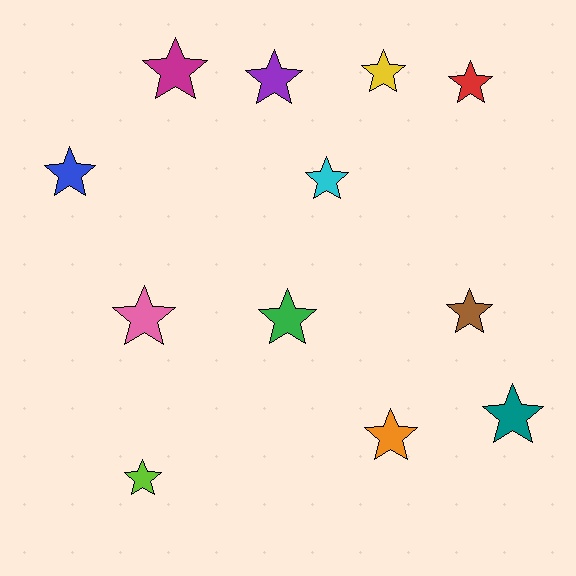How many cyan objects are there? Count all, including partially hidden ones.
There is 1 cyan object.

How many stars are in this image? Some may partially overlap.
There are 12 stars.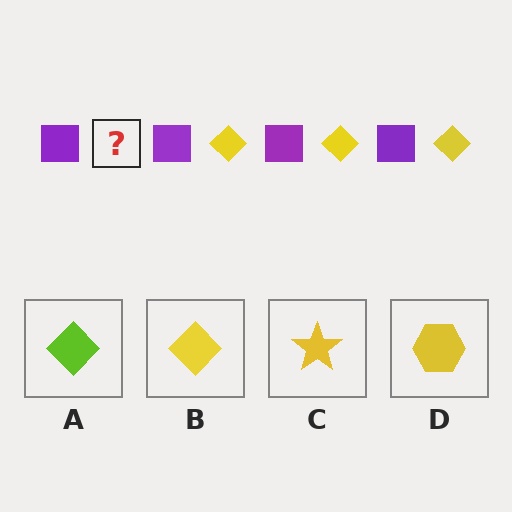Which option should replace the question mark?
Option B.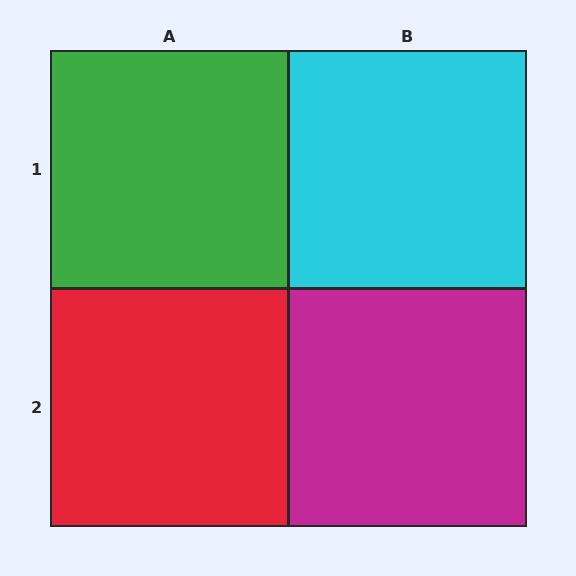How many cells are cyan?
1 cell is cyan.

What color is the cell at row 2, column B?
Magenta.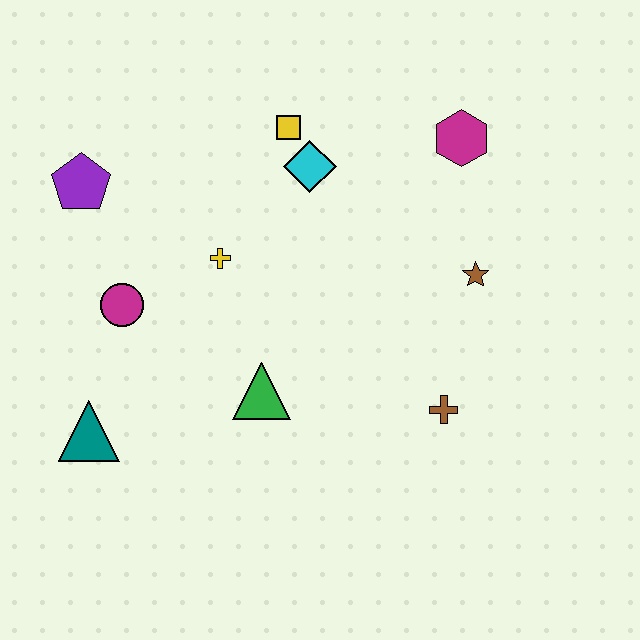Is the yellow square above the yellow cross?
Yes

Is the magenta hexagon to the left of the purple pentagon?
No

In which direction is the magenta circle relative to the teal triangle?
The magenta circle is above the teal triangle.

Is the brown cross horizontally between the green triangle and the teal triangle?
No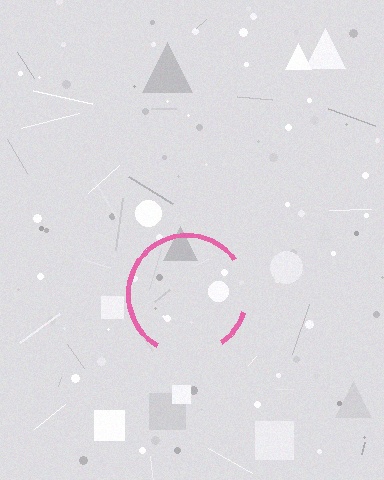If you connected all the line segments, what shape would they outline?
They would outline a circle.